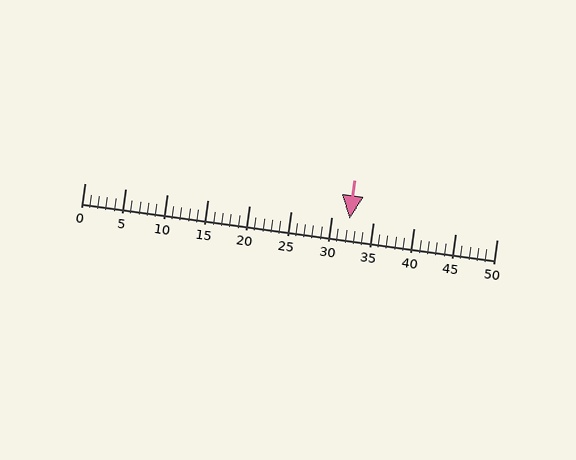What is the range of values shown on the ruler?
The ruler shows values from 0 to 50.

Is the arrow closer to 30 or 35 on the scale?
The arrow is closer to 30.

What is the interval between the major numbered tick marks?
The major tick marks are spaced 5 units apart.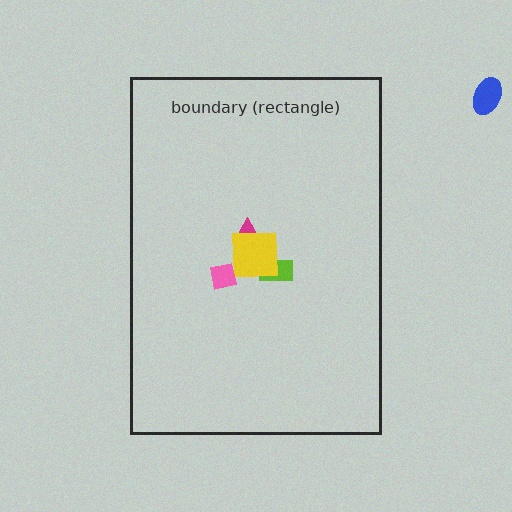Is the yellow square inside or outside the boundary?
Inside.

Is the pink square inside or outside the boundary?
Inside.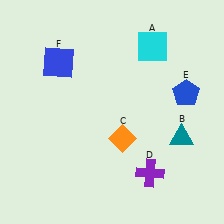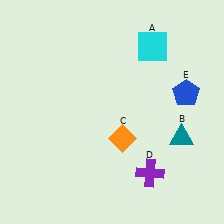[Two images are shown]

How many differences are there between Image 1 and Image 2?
There is 1 difference between the two images.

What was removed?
The blue square (F) was removed in Image 2.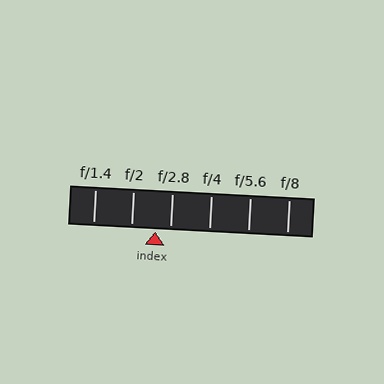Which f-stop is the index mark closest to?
The index mark is closest to f/2.8.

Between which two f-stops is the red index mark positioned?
The index mark is between f/2 and f/2.8.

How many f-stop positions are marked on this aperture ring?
There are 6 f-stop positions marked.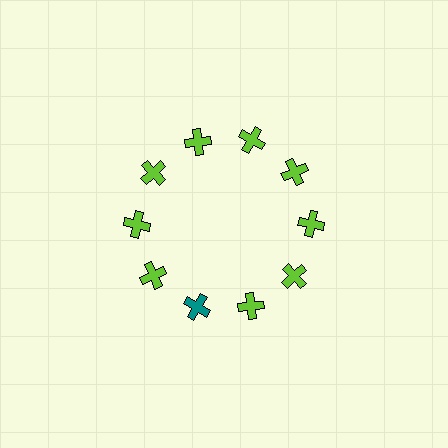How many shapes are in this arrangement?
There are 10 shapes arranged in a ring pattern.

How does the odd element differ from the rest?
It has a different color: teal instead of lime.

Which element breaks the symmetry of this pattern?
The teal cross at roughly the 7 o'clock position breaks the symmetry. All other shapes are lime crosses.